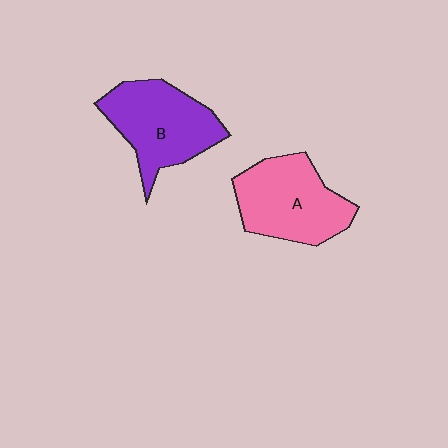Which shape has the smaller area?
Shape A (pink).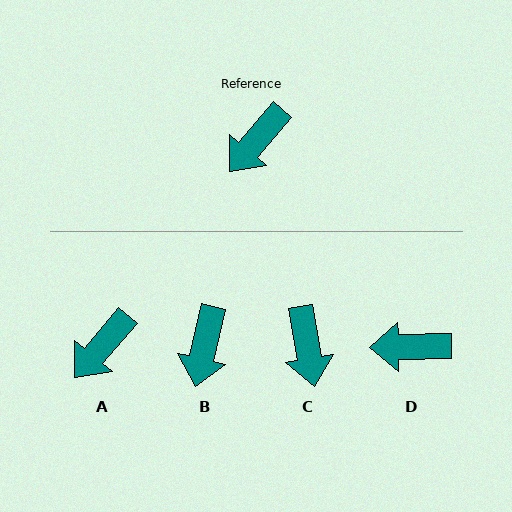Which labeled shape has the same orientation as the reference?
A.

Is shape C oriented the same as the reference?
No, it is off by about 50 degrees.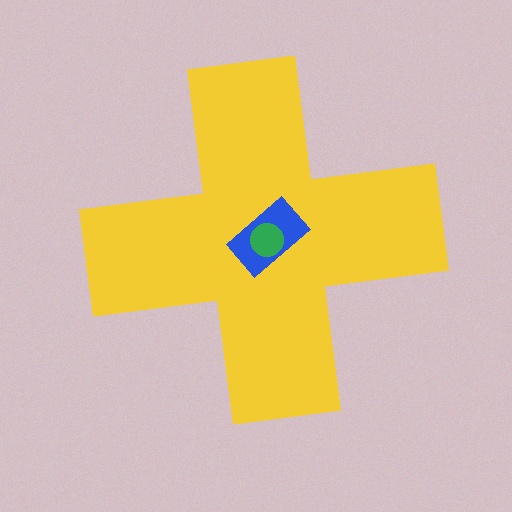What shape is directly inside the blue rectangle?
The green circle.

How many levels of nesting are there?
3.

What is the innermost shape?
The green circle.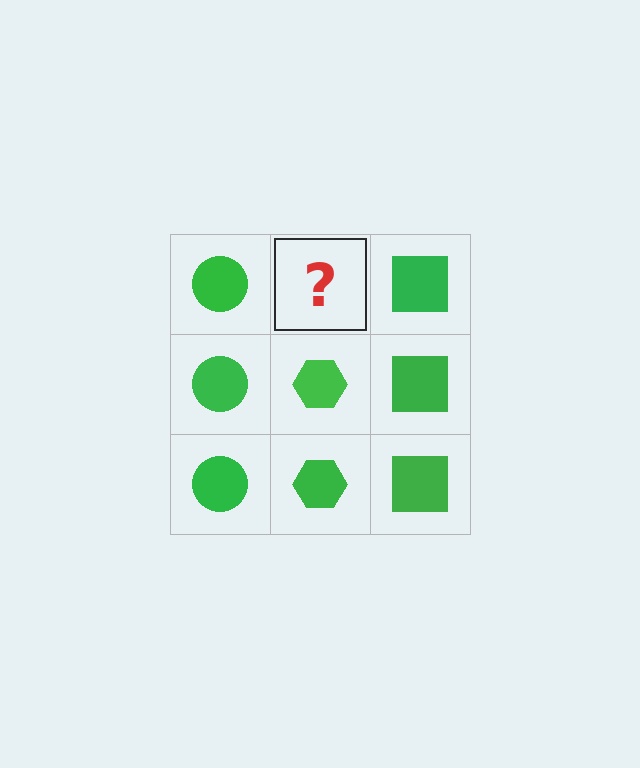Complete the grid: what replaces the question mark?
The question mark should be replaced with a green hexagon.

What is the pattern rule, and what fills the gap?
The rule is that each column has a consistent shape. The gap should be filled with a green hexagon.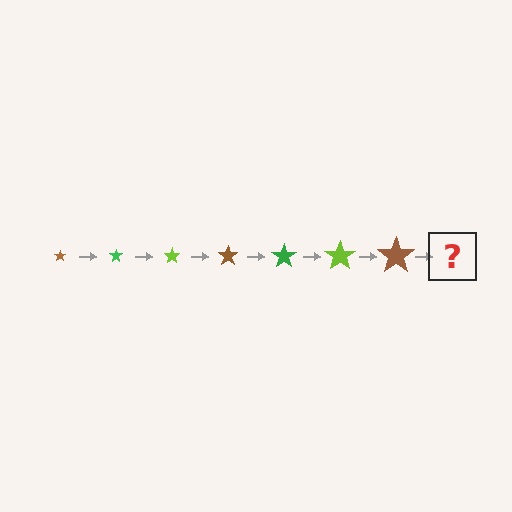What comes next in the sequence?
The next element should be a green star, larger than the previous one.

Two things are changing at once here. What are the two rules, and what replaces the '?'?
The two rules are that the star grows larger each step and the color cycles through brown, green, and lime. The '?' should be a green star, larger than the previous one.